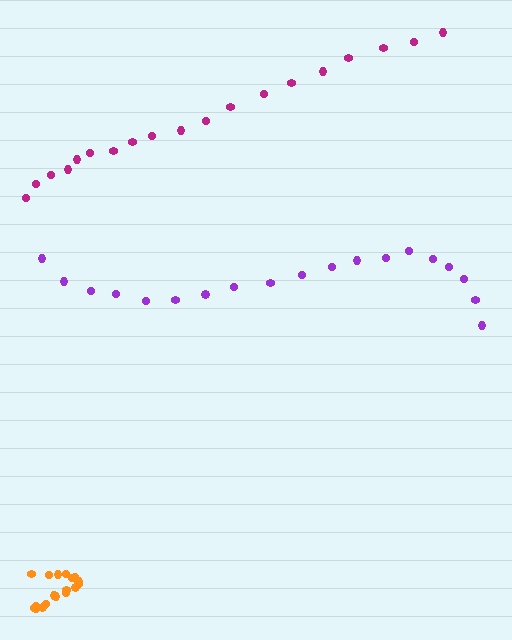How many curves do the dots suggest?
There are 3 distinct paths.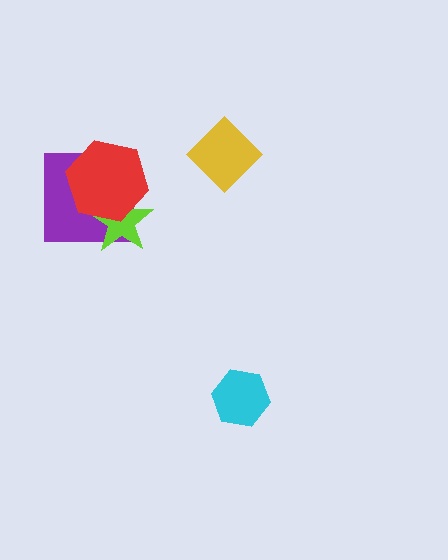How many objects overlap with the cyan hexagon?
0 objects overlap with the cyan hexagon.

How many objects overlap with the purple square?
2 objects overlap with the purple square.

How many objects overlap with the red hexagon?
2 objects overlap with the red hexagon.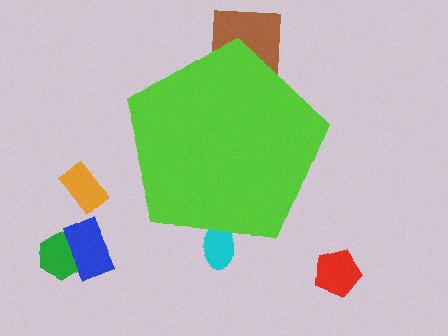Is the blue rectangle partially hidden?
No, the blue rectangle is fully visible.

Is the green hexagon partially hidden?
No, the green hexagon is fully visible.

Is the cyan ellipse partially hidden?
Yes, the cyan ellipse is partially hidden behind the lime pentagon.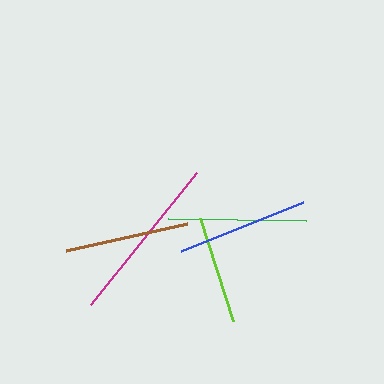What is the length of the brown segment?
The brown segment is approximately 125 pixels long.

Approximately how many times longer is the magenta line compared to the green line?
The magenta line is approximately 1.2 times the length of the green line.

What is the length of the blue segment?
The blue segment is approximately 132 pixels long.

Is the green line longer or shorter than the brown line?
The green line is longer than the brown line.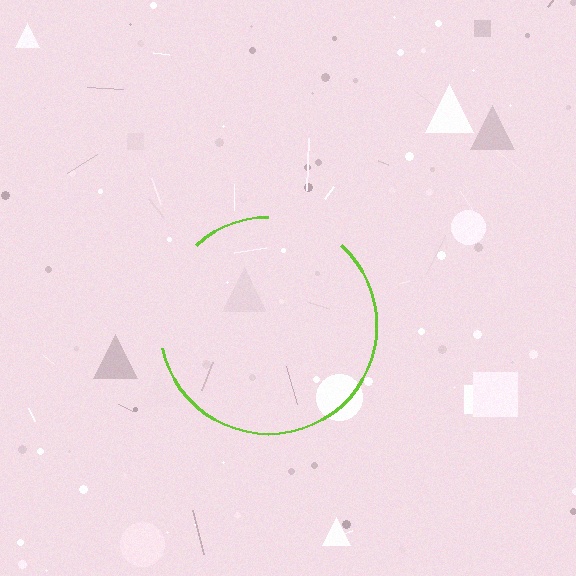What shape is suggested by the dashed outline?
The dashed outline suggests a circle.